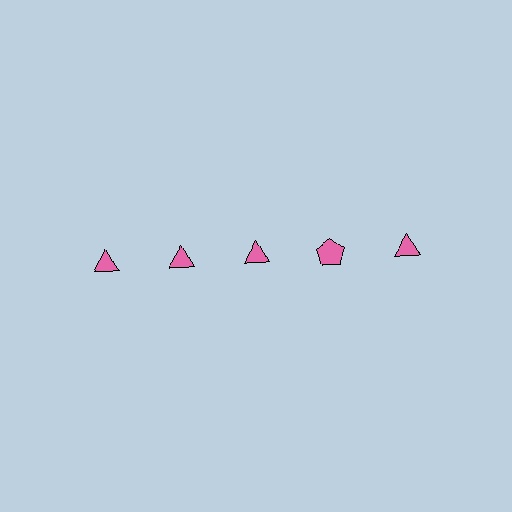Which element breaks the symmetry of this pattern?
The pink pentagon in the top row, second from right column breaks the symmetry. All other shapes are pink triangles.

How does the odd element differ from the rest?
It has a different shape: pentagon instead of triangle.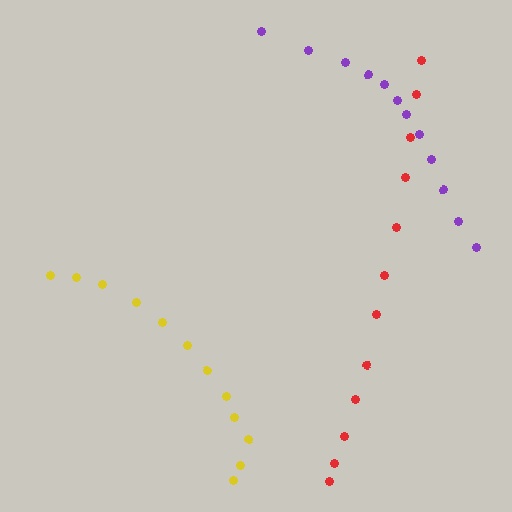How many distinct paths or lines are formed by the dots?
There are 3 distinct paths.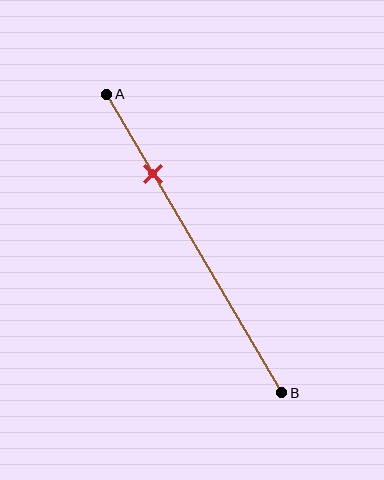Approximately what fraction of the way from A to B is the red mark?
The red mark is approximately 25% of the way from A to B.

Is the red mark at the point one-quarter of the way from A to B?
Yes, the mark is approximately at the one-quarter point.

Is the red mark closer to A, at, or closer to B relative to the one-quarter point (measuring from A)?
The red mark is approximately at the one-quarter point of segment AB.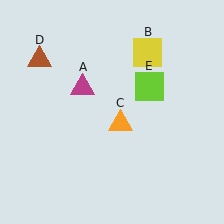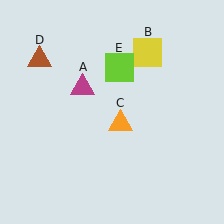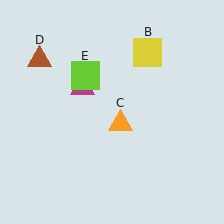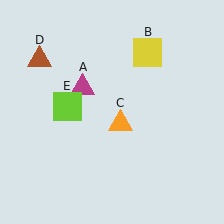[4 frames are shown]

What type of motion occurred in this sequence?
The lime square (object E) rotated counterclockwise around the center of the scene.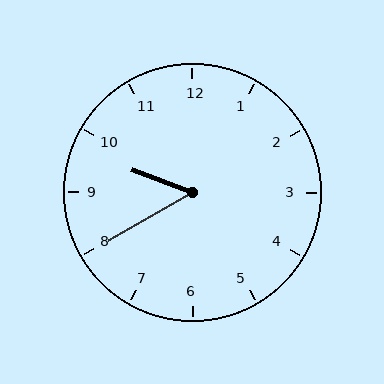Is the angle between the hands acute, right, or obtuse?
It is acute.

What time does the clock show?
9:40.